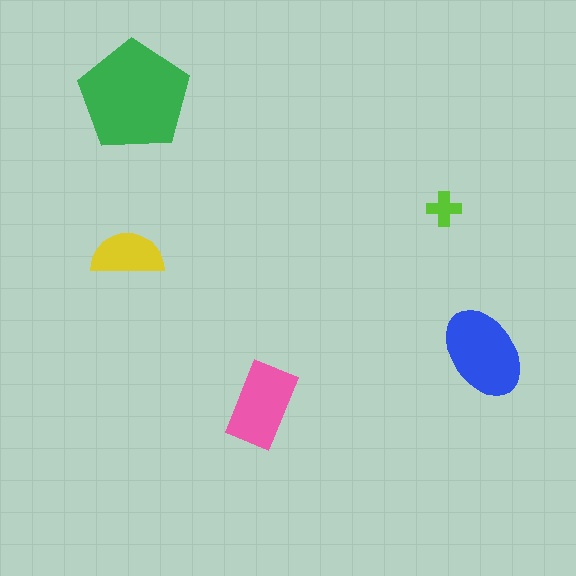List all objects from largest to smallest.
The green pentagon, the blue ellipse, the pink rectangle, the yellow semicircle, the lime cross.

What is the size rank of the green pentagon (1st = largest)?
1st.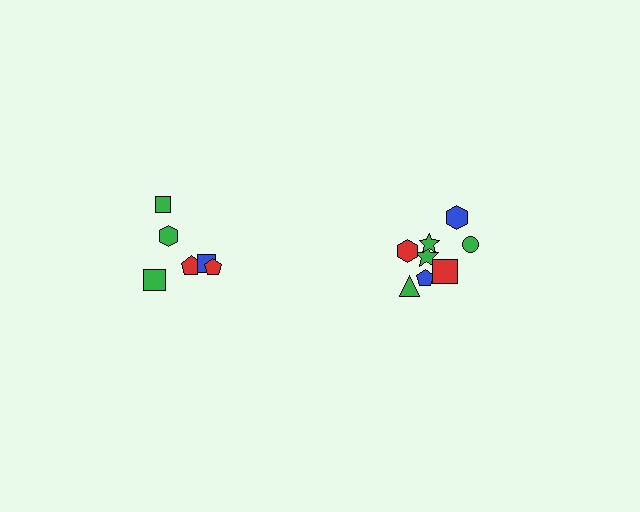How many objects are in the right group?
There are 8 objects.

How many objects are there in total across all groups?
There are 14 objects.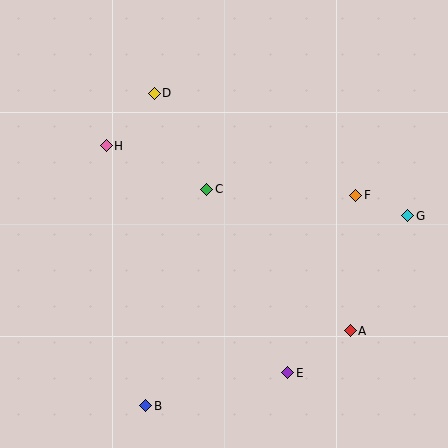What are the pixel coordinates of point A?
Point A is at (350, 331).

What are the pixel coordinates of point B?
Point B is at (146, 406).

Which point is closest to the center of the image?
Point C at (207, 189) is closest to the center.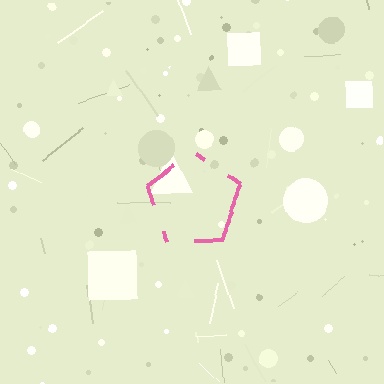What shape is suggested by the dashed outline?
The dashed outline suggests a pentagon.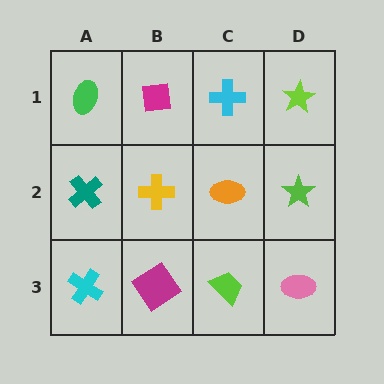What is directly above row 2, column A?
A green ellipse.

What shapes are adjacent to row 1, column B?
A yellow cross (row 2, column B), a green ellipse (row 1, column A), a cyan cross (row 1, column C).